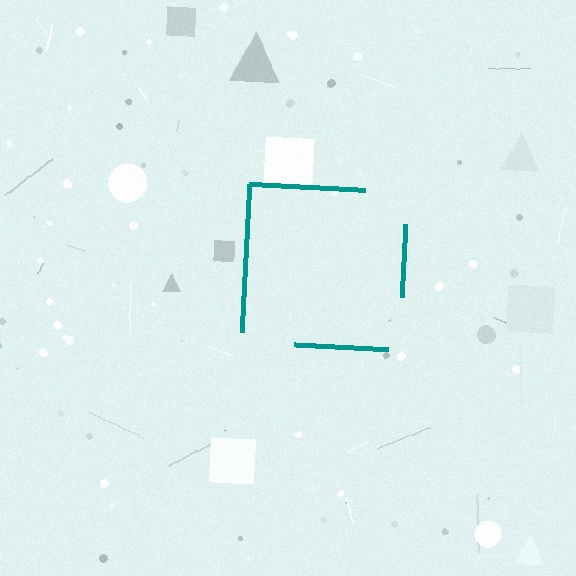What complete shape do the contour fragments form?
The contour fragments form a square.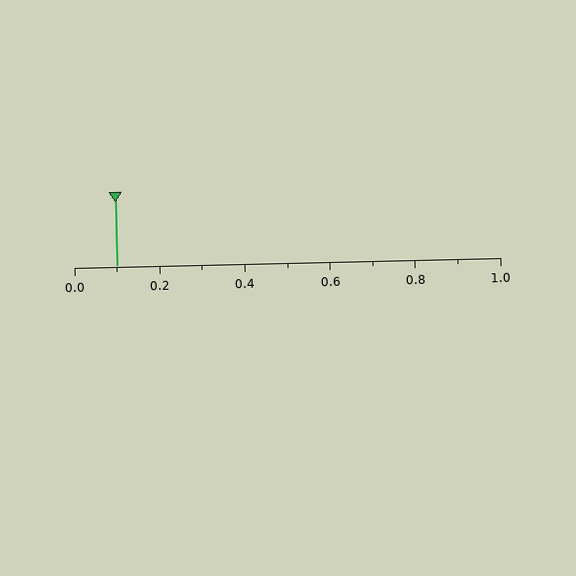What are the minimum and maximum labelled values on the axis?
The axis runs from 0.0 to 1.0.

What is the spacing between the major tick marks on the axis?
The major ticks are spaced 0.2 apart.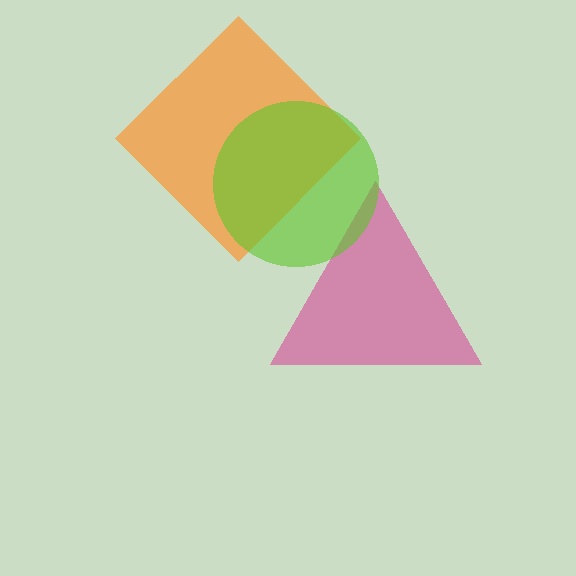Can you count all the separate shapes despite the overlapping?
Yes, there are 3 separate shapes.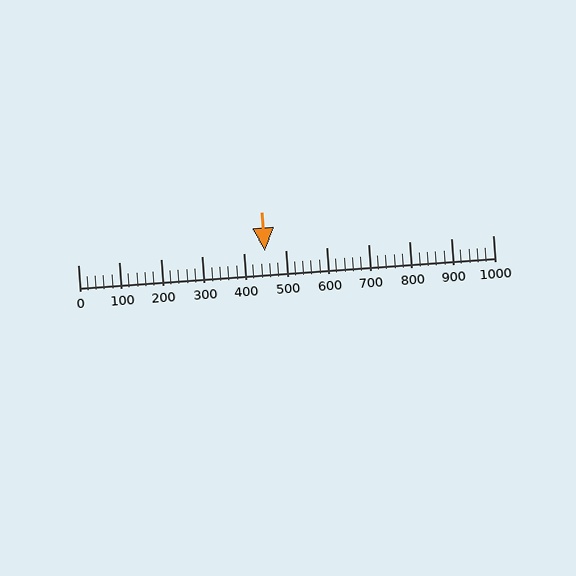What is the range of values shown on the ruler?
The ruler shows values from 0 to 1000.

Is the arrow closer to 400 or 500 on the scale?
The arrow is closer to 500.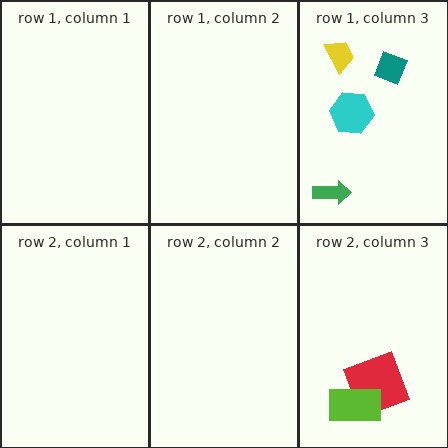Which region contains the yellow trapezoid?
The row 1, column 3 region.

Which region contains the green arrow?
The row 1, column 3 region.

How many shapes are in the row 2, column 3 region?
2.